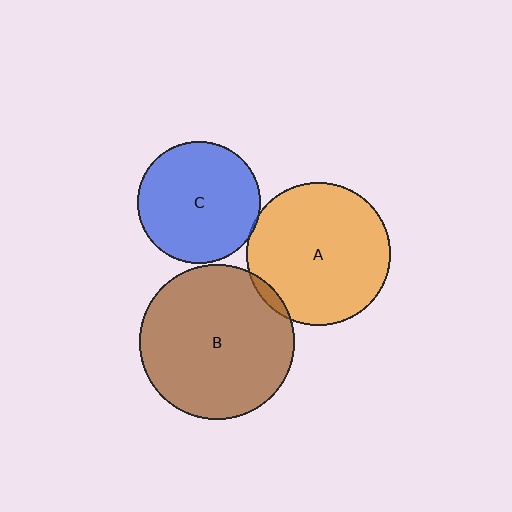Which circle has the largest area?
Circle B (brown).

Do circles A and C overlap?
Yes.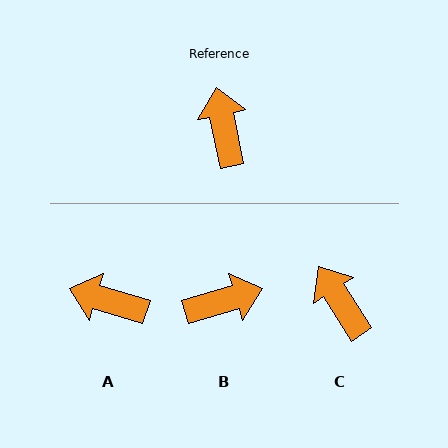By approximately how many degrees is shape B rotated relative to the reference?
Approximately 85 degrees clockwise.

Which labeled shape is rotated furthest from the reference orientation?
B, about 85 degrees away.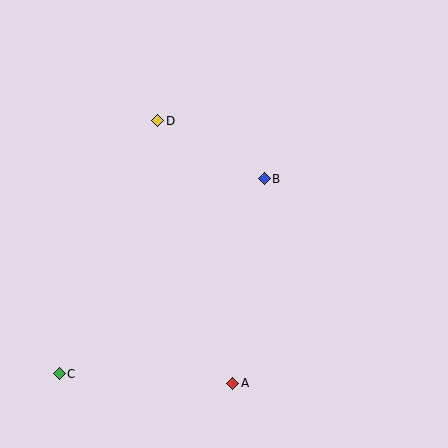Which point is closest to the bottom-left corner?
Point C is closest to the bottom-left corner.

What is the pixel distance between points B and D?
The distance between B and D is 121 pixels.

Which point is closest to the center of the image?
Point B at (264, 179) is closest to the center.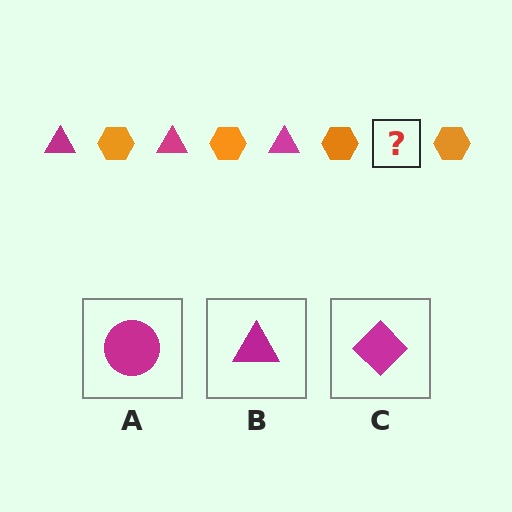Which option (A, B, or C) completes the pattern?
B.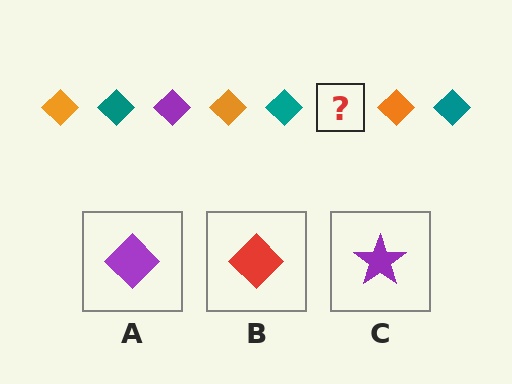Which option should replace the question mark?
Option A.